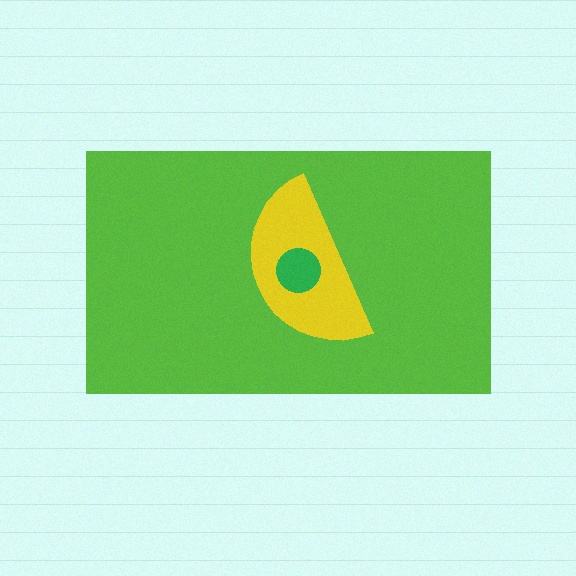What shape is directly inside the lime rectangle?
The yellow semicircle.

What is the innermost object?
The green circle.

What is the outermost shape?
The lime rectangle.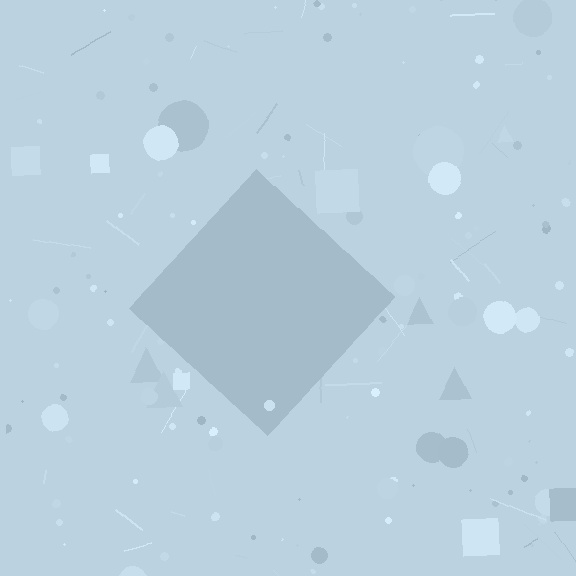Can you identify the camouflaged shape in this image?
The camouflaged shape is a diamond.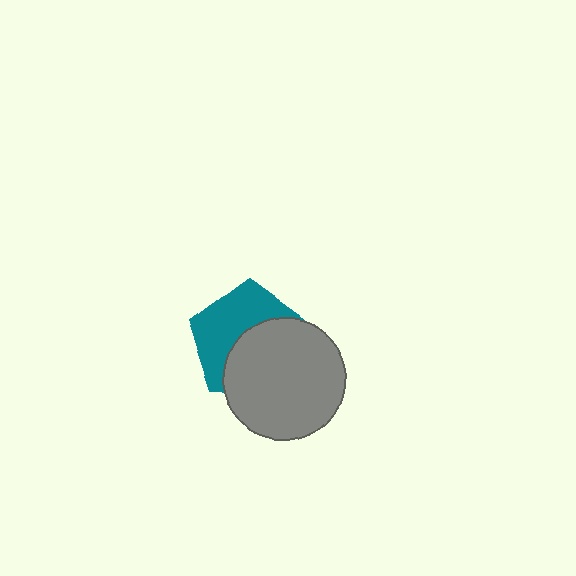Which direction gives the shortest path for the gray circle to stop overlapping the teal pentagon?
Moving toward the lower-right gives the shortest separation.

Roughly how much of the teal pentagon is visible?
About half of it is visible (roughly 49%).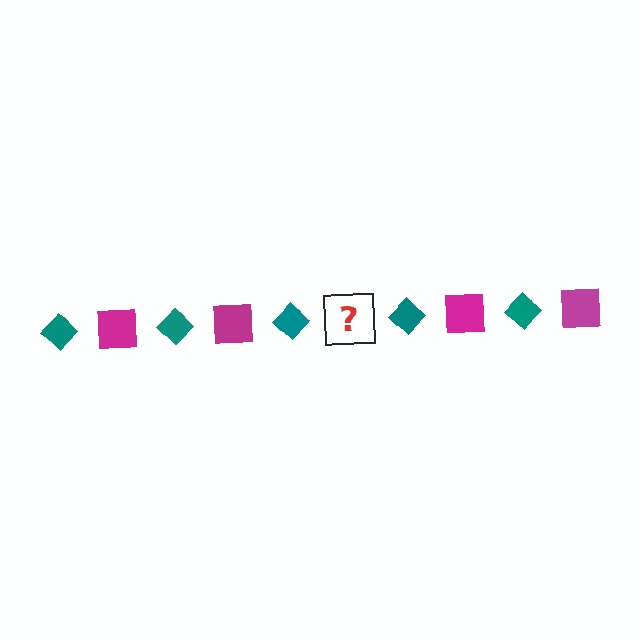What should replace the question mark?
The question mark should be replaced with a magenta square.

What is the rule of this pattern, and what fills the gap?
The rule is that the pattern alternates between teal diamond and magenta square. The gap should be filled with a magenta square.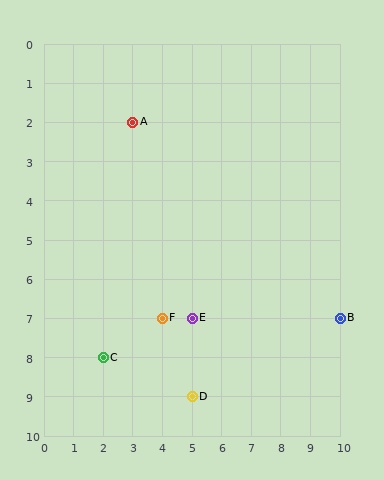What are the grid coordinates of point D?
Point D is at grid coordinates (5, 9).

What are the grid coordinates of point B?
Point B is at grid coordinates (10, 7).